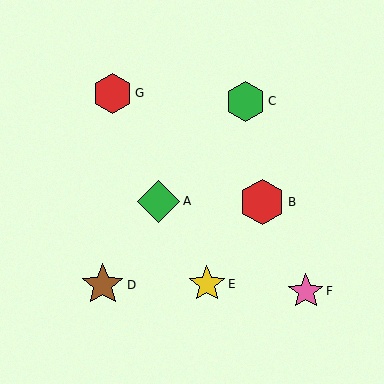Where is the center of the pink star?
The center of the pink star is at (306, 291).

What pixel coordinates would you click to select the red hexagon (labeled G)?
Click at (112, 93) to select the red hexagon G.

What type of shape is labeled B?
Shape B is a red hexagon.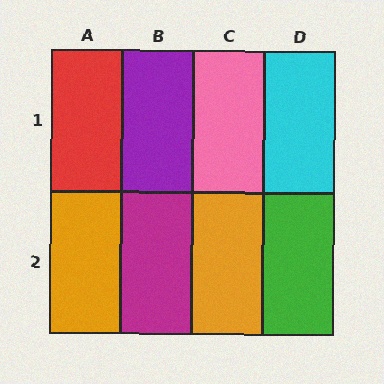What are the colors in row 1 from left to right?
Red, purple, pink, cyan.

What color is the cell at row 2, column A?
Orange.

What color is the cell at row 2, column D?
Green.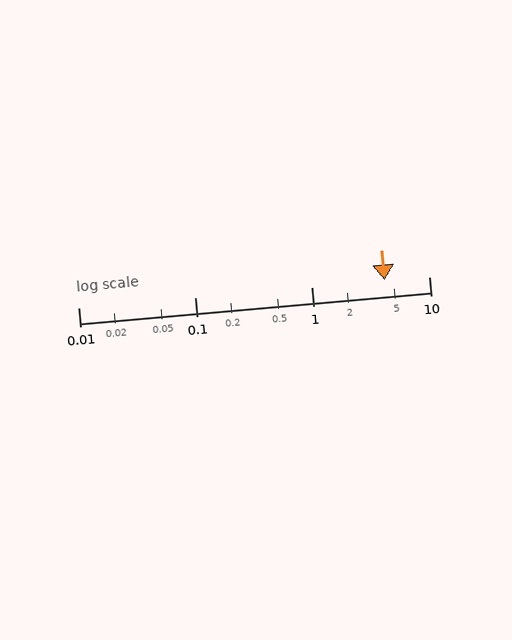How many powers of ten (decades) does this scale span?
The scale spans 3 decades, from 0.01 to 10.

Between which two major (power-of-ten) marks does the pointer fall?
The pointer is between 1 and 10.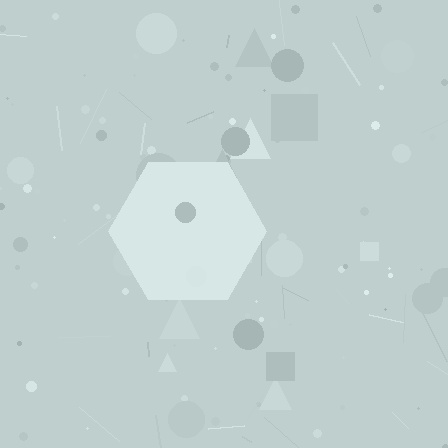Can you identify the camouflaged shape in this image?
The camouflaged shape is a hexagon.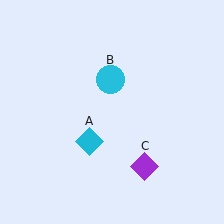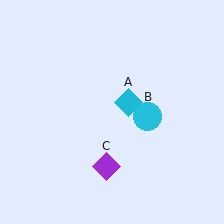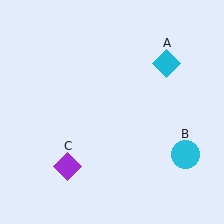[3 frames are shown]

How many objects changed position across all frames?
3 objects changed position: cyan diamond (object A), cyan circle (object B), purple diamond (object C).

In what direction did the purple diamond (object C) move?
The purple diamond (object C) moved left.